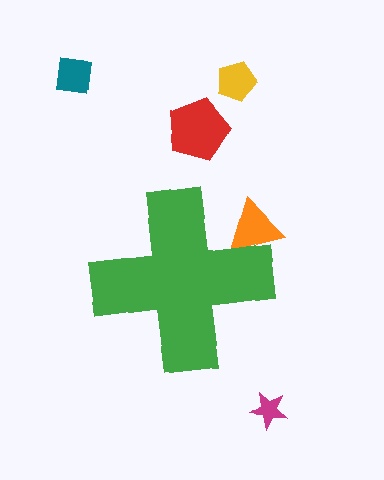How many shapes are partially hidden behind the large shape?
1 shape is partially hidden.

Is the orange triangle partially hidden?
Yes, the orange triangle is partially hidden behind the green cross.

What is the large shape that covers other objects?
A green cross.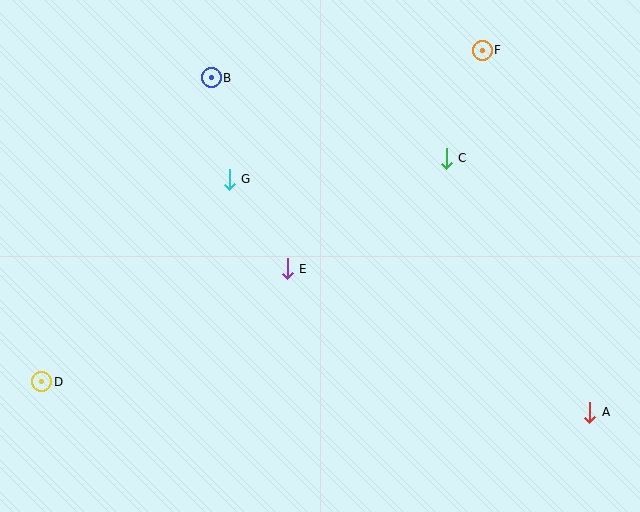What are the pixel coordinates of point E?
Point E is at (287, 269).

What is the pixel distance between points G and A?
The distance between G and A is 429 pixels.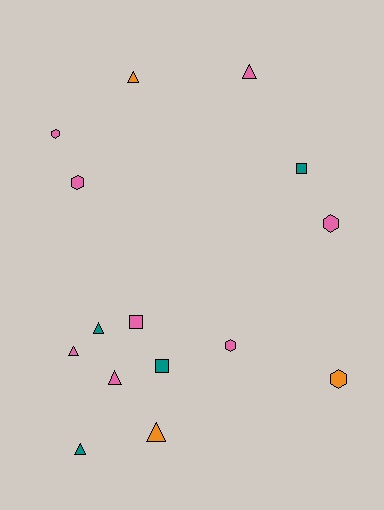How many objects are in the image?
There are 15 objects.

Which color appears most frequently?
Pink, with 8 objects.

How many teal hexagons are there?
There are no teal hexagons.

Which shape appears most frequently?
Triangle, with 7 objects.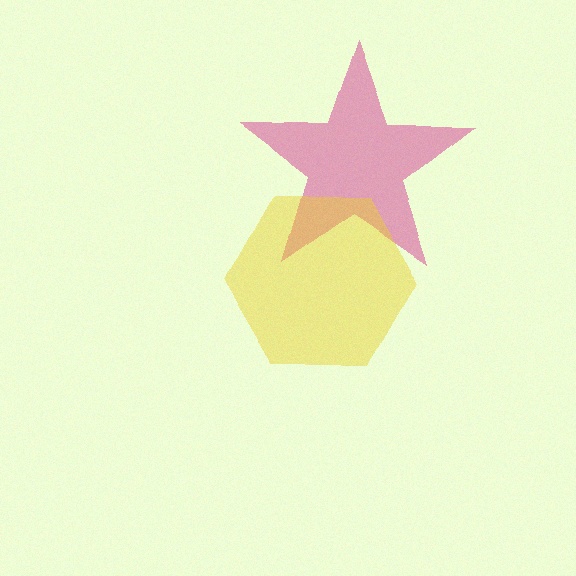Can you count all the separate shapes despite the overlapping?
Yes, there are 2 separate shapes.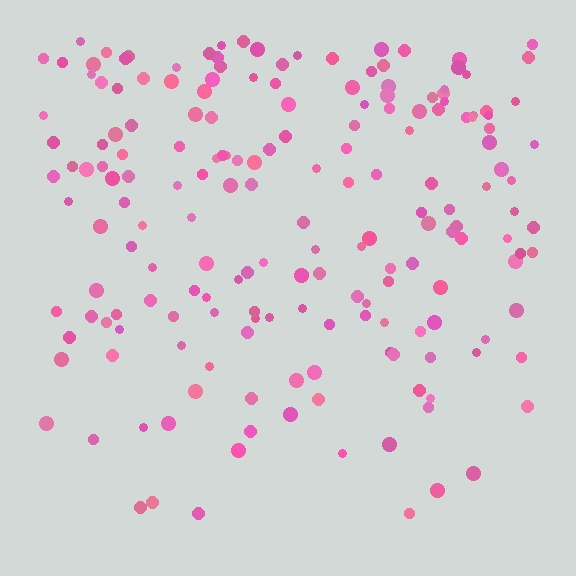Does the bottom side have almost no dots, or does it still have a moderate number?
Still a moderate number, just noticeably fewer than the top.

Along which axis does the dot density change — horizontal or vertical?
Vertical.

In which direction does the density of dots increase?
From bottom to top, with the top side densest.